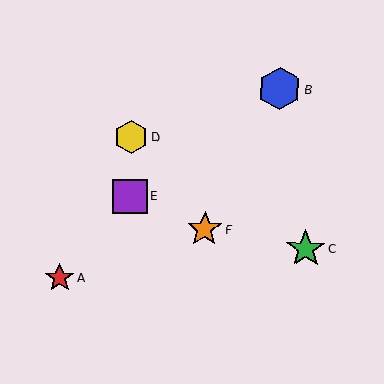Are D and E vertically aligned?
Yes, both are at x≈131.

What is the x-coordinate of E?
Object E is at x≈130.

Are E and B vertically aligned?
No, E is at x≈130 and B is at x≈280.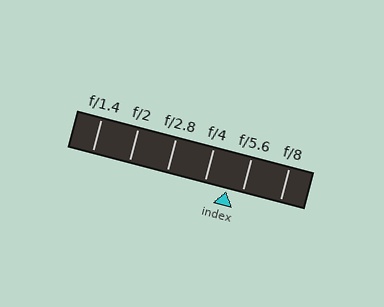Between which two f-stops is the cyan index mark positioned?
The index mark is between f/4 and f/5.6.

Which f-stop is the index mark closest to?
The index mark is closest to f/5.6.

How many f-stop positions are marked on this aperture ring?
There are 6 f-stop positions marked.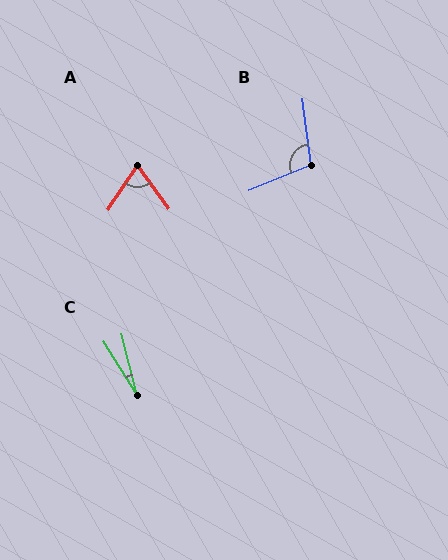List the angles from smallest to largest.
C (18°), A (69°), B (105°).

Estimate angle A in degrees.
Approximately 69 degrees.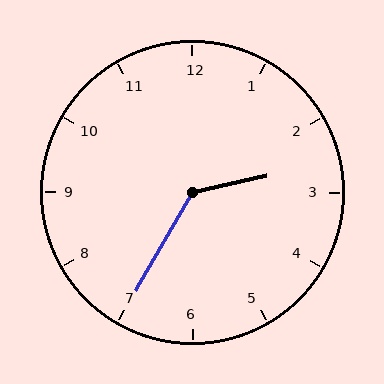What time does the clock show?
2:35.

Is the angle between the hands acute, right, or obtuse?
It is obtuse.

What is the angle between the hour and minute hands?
Approximately 132 degrees.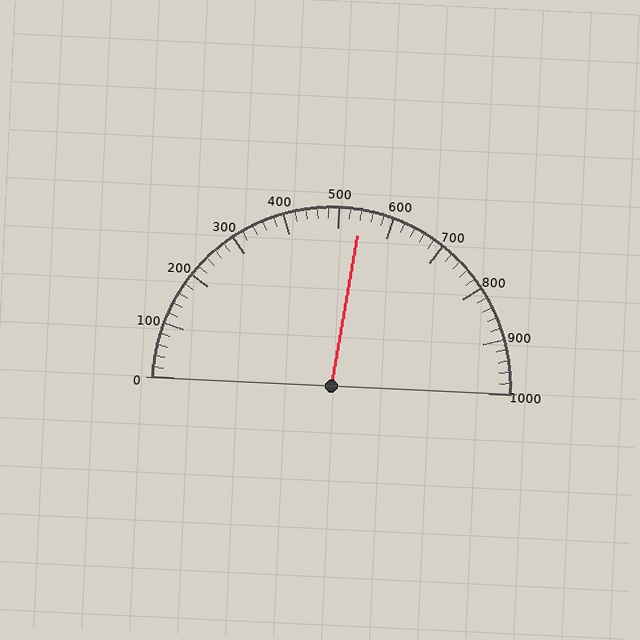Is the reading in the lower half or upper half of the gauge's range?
The reading is in the upper half of the range (0 to 1000).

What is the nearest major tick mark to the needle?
The nearest major tick mark is 500.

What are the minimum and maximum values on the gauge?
The gauge ranges from 0 to 1000.